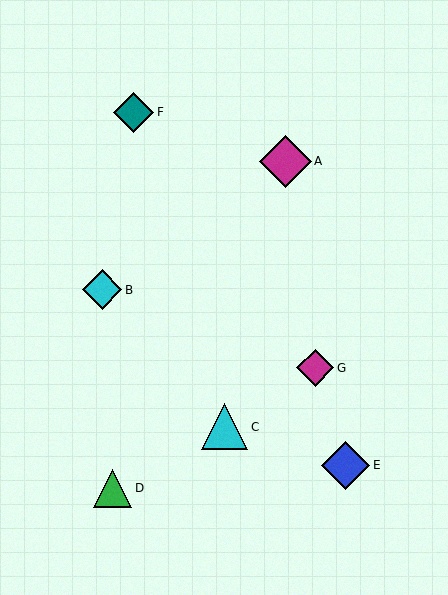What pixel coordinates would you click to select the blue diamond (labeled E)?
Click at (345, 465) to select the blue diamond E.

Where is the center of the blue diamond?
The center of the blue diamond is at (345, 465).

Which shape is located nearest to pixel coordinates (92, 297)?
The cyan diamond (labeled B) at (102, 290) is nearest to that location.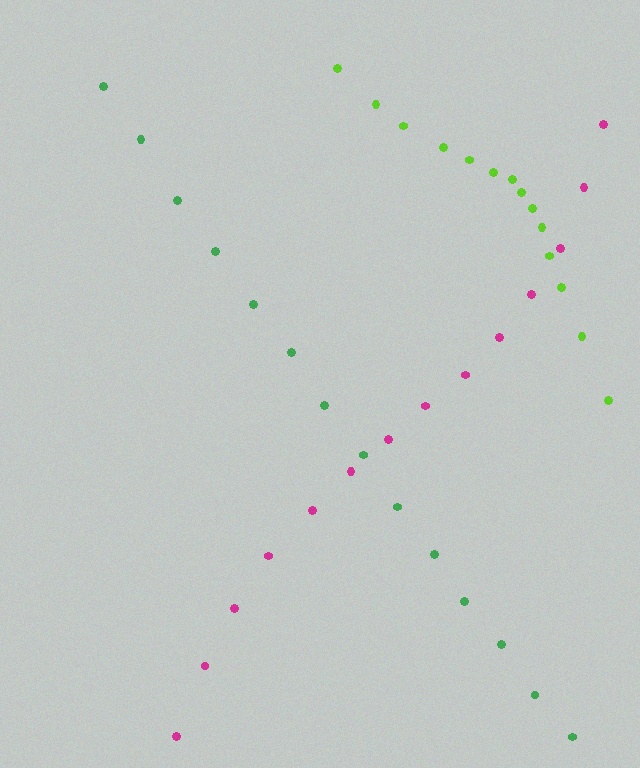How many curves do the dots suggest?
There are 3 distinct paths.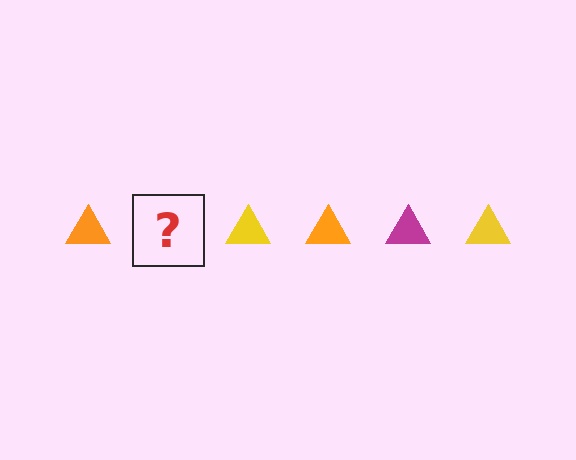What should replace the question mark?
The question mark should be replaced with a magenta triangle.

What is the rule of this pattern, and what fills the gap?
The rule is that the pattern cycles through orange, magenta, yellow triangles. The gap should be filled with a magenta triangle.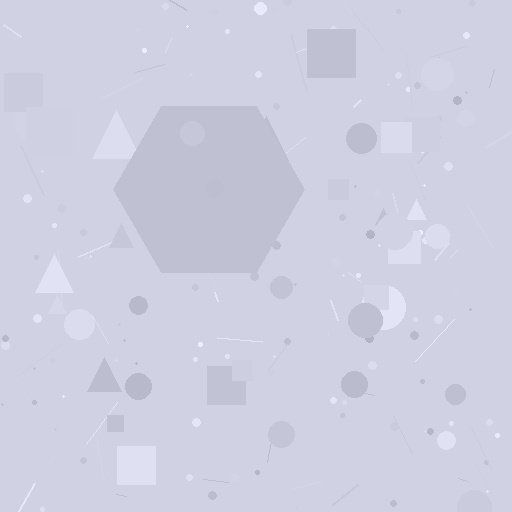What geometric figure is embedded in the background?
A hexagon is embedded in the background.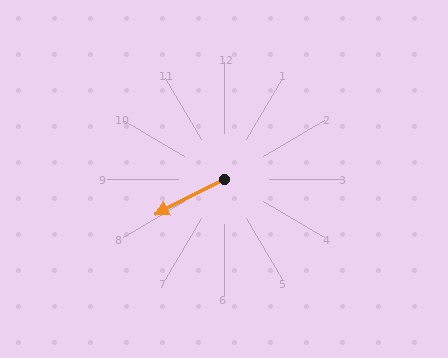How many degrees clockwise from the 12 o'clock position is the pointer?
Approximately 243 degrees.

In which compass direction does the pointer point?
Southwest.